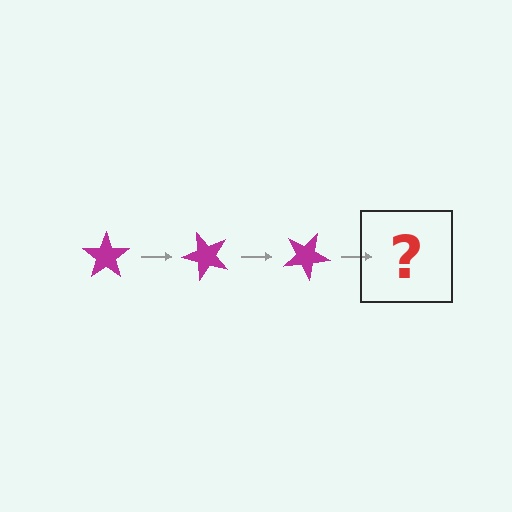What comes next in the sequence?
The next element should be a magenta star rotated 150 degrees.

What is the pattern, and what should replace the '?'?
The pattern is that the star rotates 50 degrees each step. The '?' should be a magenta star rotated 150 degrees.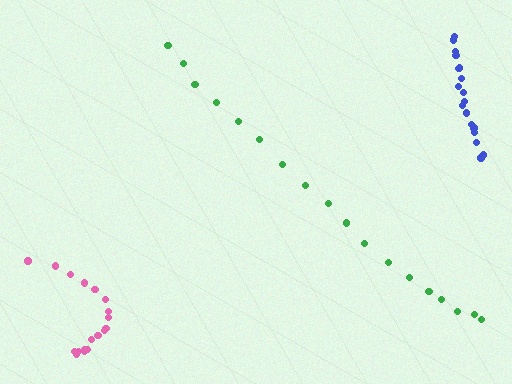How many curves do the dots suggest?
There are 3 distinct paths.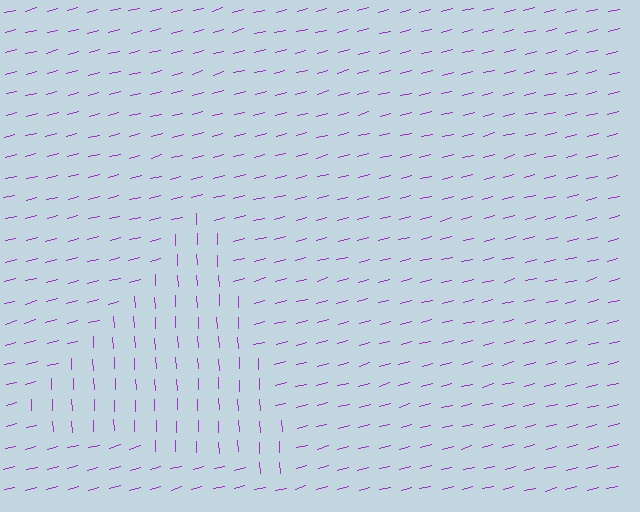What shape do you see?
I see a triangle.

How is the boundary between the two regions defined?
The boundary is defined purely by a change in line orientation (approximately 78 degrees difference). All lines are the same color and thickness.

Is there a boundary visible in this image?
Yes, there is a texture boundary formed by a change in line orientation.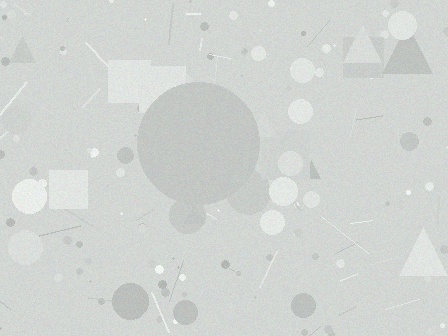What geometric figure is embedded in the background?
A circle is embedded in the background.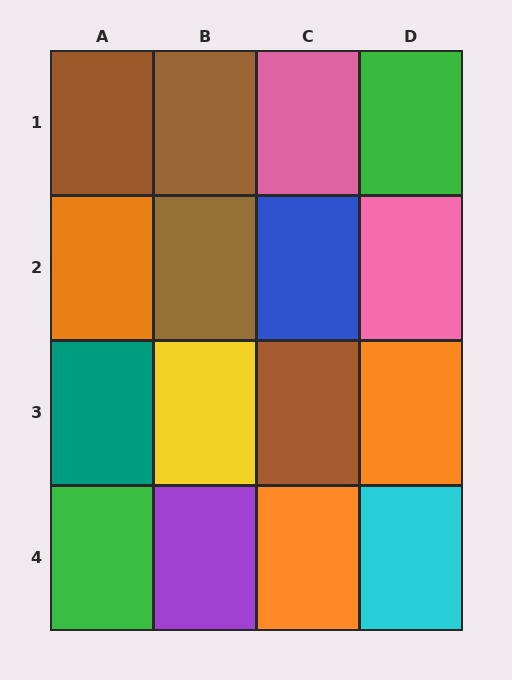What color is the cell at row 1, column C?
Pink.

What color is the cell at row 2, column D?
Pink.